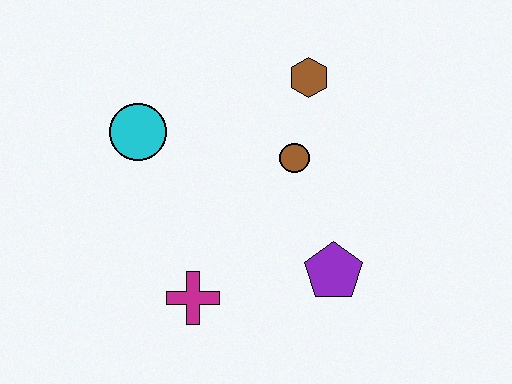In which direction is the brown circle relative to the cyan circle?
The brown circle is to the right of the cyan circle.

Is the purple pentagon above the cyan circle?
No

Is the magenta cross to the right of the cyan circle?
Yes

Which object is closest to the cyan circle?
The brown circle is closest to the cyan circle.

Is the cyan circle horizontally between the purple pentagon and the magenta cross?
No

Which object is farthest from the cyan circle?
The purple pentagon is farthest from the cyan circle.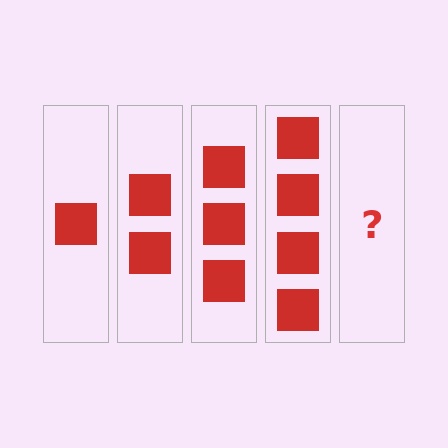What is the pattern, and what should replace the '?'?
The pattern is that each step adds one more square. The '?' should be 5 squares.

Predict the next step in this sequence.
The next step is 5 squares.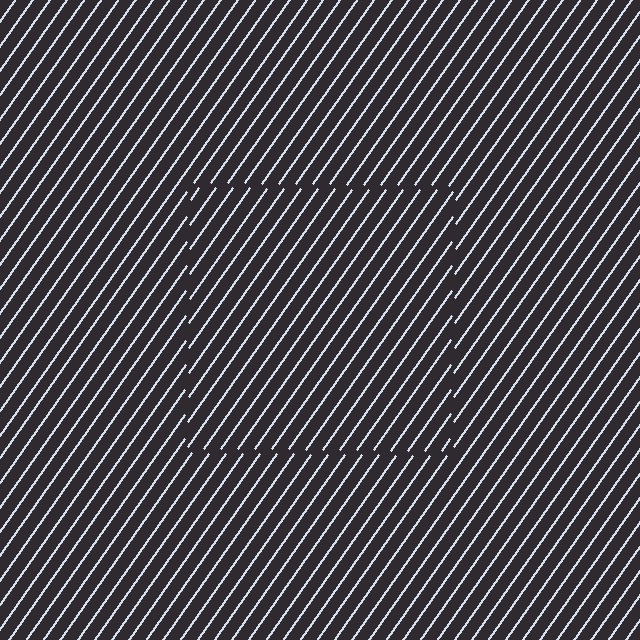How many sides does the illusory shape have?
4 sides — the line-ends trace a square.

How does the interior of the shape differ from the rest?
The interior of the shape contains the same grating, shifted by half a period — the contour is defined by the phase discontinuity where line-ends from the inner and outer gratings abut.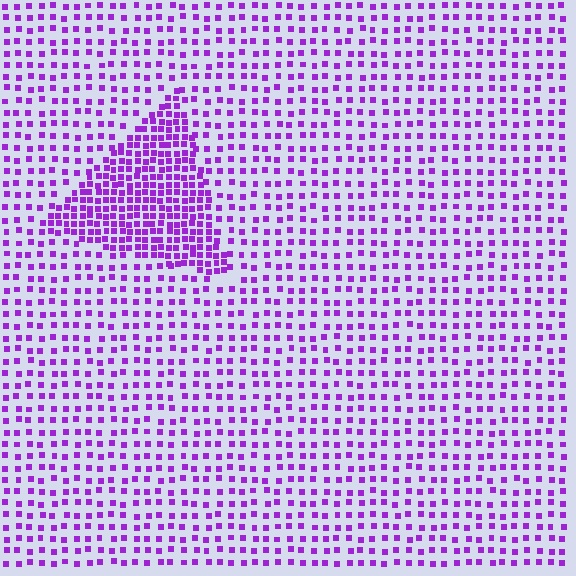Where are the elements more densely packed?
The elements are more densely packed inside the triangle boundary.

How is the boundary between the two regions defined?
The boundary is defined by a change in element density (approximately 2.3x ratio). All elements are the same color, size, and shape.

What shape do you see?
I see a triangle.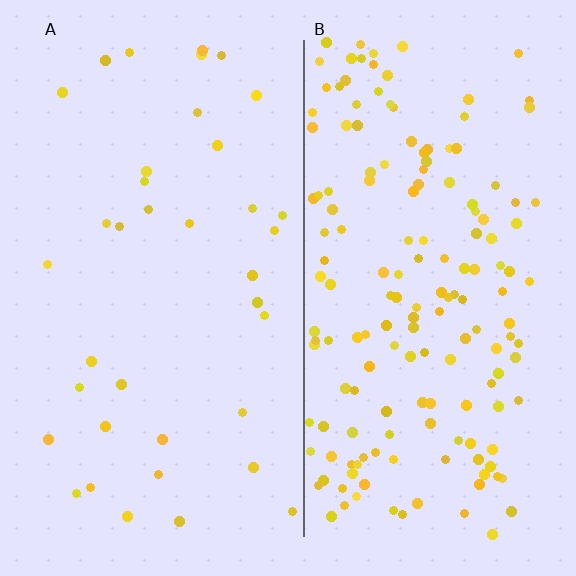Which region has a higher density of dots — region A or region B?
B (the right).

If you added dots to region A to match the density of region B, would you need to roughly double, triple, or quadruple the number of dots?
Approximately quadruple.